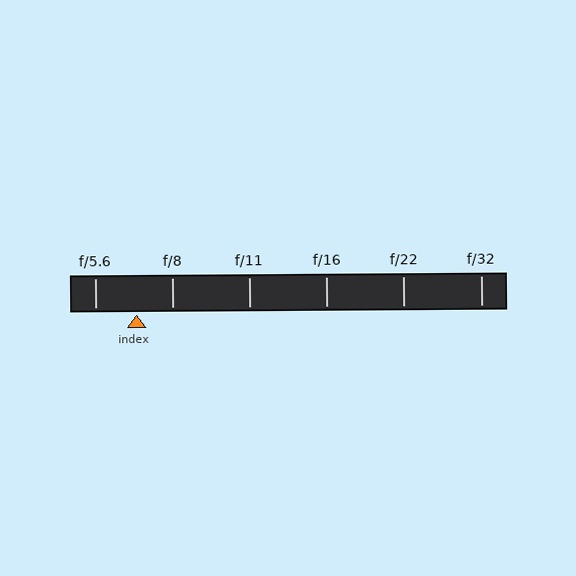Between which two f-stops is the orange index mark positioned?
The index mark is between f/5.6 and f/8.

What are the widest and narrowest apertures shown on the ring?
The widest aperture shown is f/5.6 and the narrowest is f/32.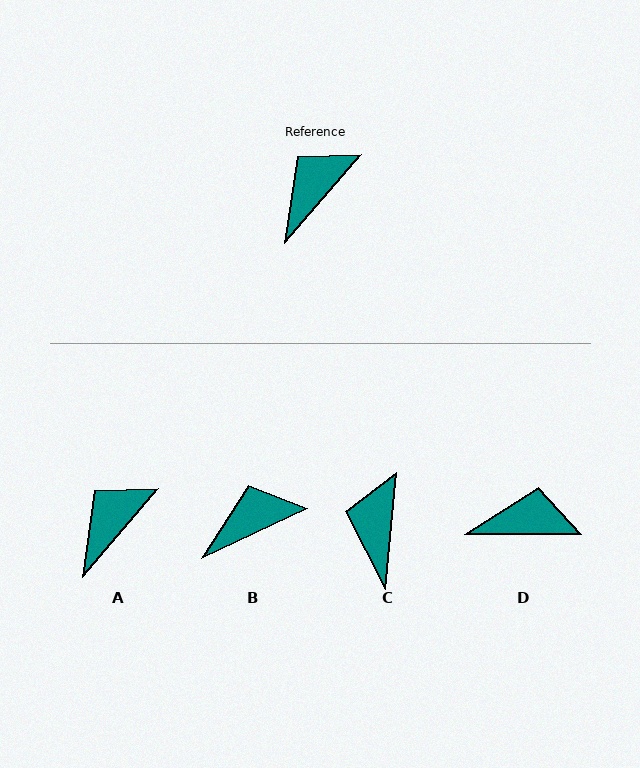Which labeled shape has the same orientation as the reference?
A.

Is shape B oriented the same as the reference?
No, it is off by about 24 degrees.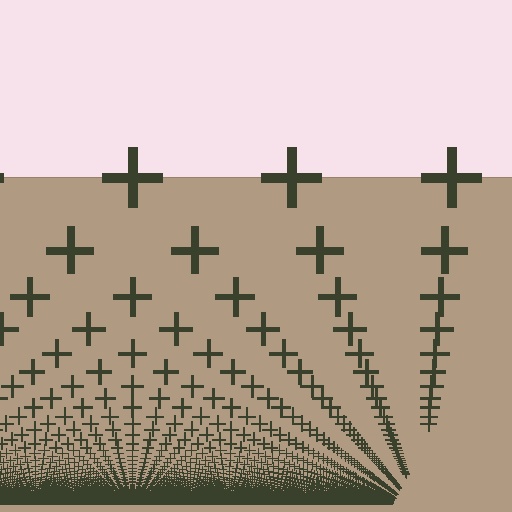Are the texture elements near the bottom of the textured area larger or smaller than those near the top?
Smaller. The gradient is inverted — elements near the bottom are smaller and denser.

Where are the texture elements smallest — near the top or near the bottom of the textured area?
Near the bottom.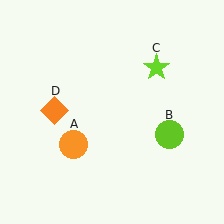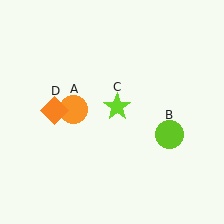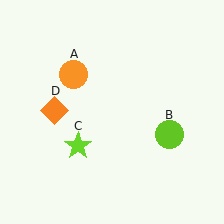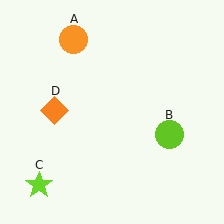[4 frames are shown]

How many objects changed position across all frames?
2 objects changed position: orange circle (object A), lime star (object C).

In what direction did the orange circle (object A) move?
The orange circle (object A) moved up.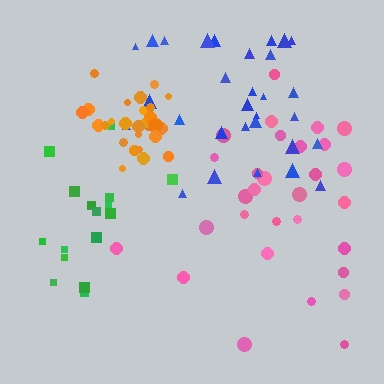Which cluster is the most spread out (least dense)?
Pink.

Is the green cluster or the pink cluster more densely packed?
Green.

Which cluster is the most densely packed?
Orange.